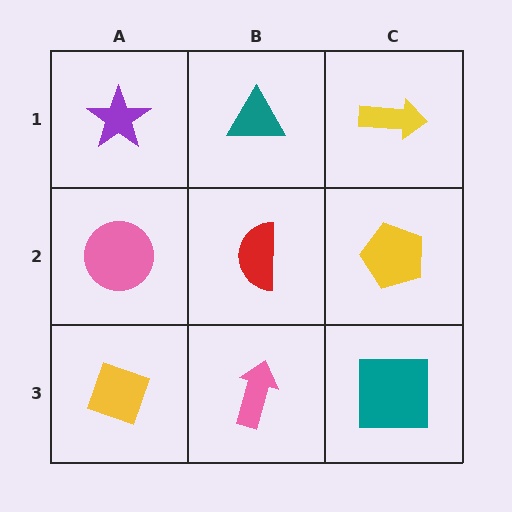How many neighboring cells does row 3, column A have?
2.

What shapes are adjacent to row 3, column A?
A pink circle (row 2, column A), a pink arrow (row 3, column B).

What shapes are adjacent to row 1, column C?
A yellow pentagon (row 2, column C), a teal triangle (row 1, column B).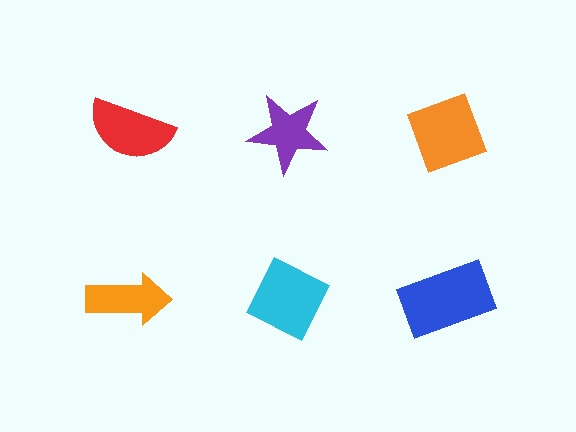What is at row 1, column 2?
A purple star.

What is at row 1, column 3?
An orange diamond.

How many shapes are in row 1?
3 shapes.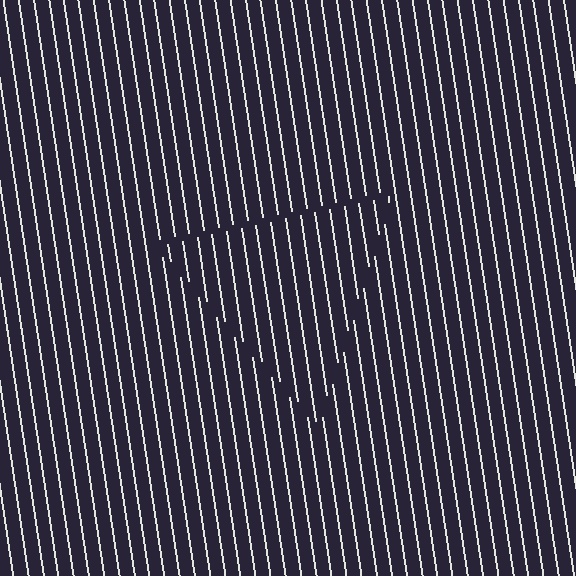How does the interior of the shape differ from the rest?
The interior of the shape contains the same grating, shifted by half a period — the contour is defined by the phase discontinuity where line-ends from the inner and outer gratings abut.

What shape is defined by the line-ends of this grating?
An illusory triangle. The interior of the shape contains the same grating, shifted by half a period — the contour is defined by the phase discontinuity where line-ends from the inner and outer gratings abut.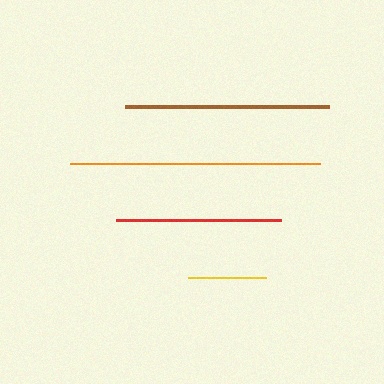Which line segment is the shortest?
The yellow line is the shortest at approximately 78 pixels.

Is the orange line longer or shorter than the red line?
The orange line is longer than the red line.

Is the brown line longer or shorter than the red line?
The brown line is longer than the red line.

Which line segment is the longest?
The orange line is the longest at approximately 251 pixels.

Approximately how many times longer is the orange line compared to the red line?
The orange line is approximately 1.5 times the length of the red line.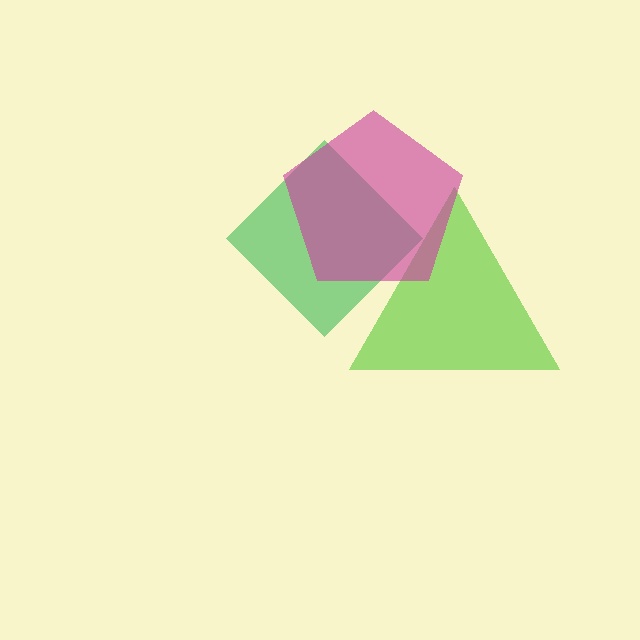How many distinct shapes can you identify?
There are 3 distinct shapes: a lime triangle, a green diamond, a magenta pentagon.